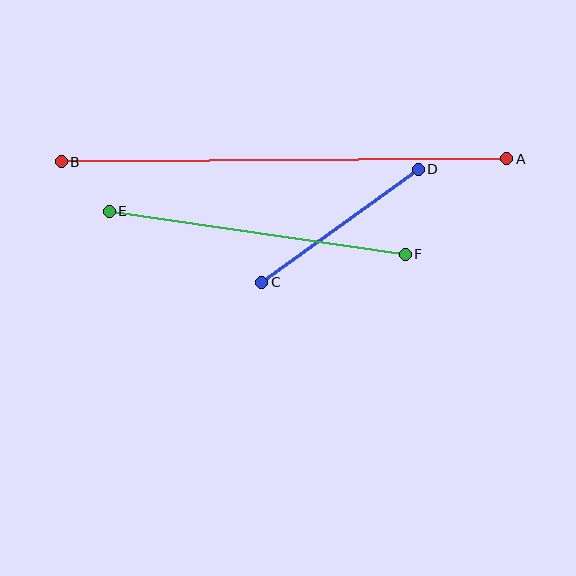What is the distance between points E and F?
The distance is approximately 299 pixels.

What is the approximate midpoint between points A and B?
The midpoint is at approximately (284, 160) pixels.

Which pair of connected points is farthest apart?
Points A and B are farthest apart.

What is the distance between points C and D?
The distance is approximately 193 pixels.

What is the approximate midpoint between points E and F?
The midpoint is at approximately (257, 233) pixels.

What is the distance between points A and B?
The distance is approximately 446 pixels.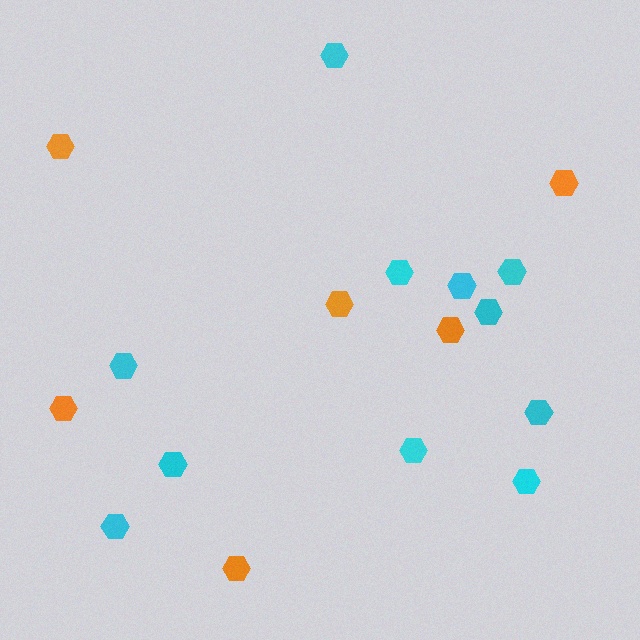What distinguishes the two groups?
There are 2 groups: one group of orange hexagons (6) and one group of cyan hexagons (11).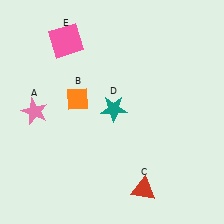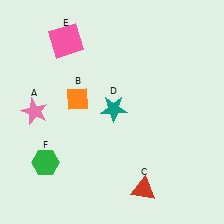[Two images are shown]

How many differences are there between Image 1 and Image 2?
There is 1 difference between the two images.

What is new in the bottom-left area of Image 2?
A green hexagon (F) was added in the bottom-left area of Image 2.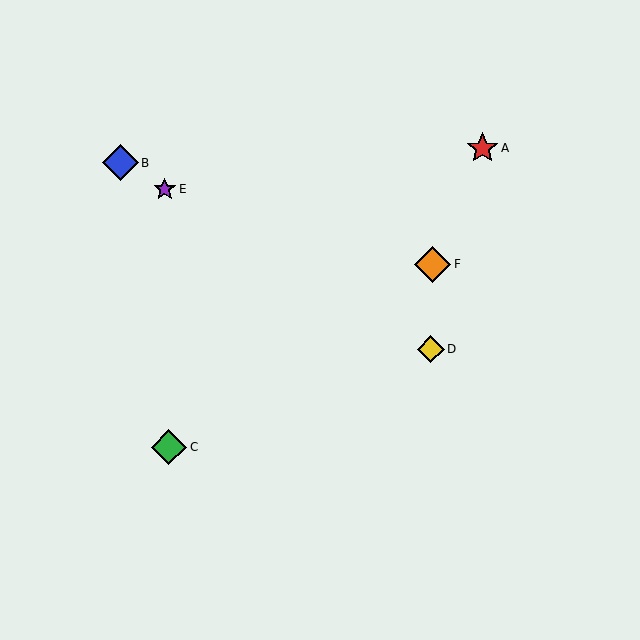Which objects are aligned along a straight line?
Objects B, D, E are aligned along a straight line.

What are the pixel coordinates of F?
Object F is at (433, 264).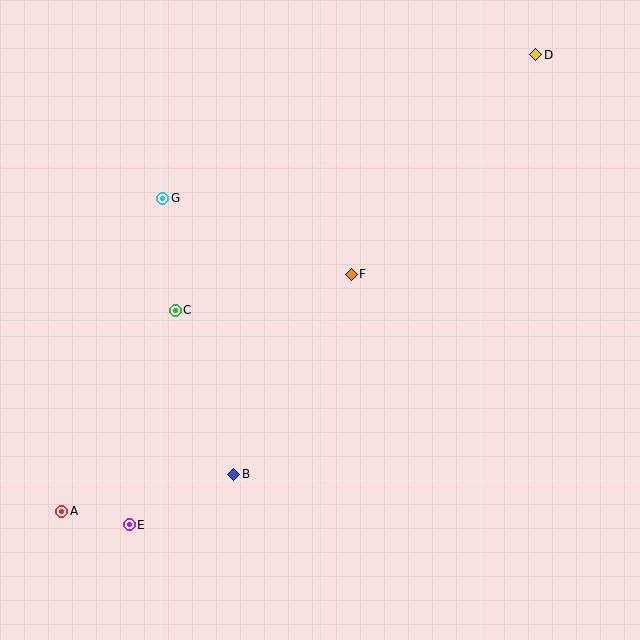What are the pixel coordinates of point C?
Point C is at (175, 310).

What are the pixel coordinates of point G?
Point G is at (163, 198).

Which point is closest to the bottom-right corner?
Point B is closest to the bottom-right corner.